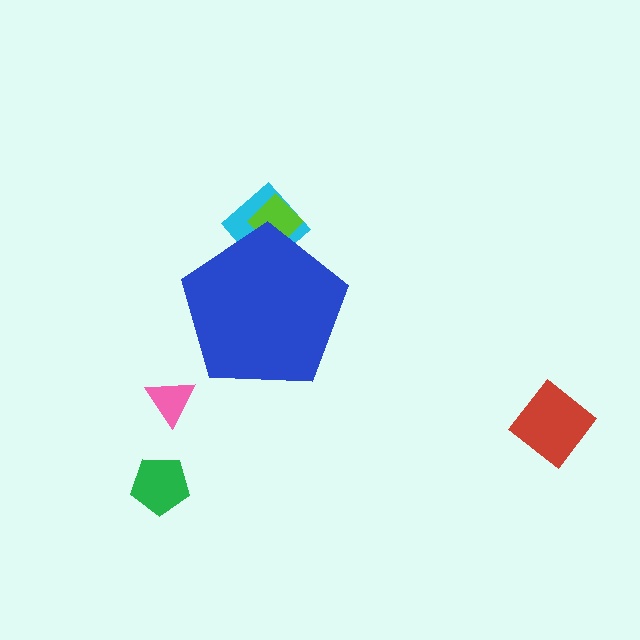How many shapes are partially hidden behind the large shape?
2 shapes are partially hidden.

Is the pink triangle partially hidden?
No, the pink triangle is fully visible.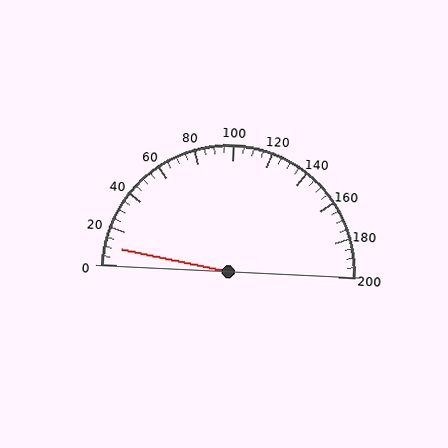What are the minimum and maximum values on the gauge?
The gauge ranges from 0 to 200.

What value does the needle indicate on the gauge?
The needle indicates approximately 10.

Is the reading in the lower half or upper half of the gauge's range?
The reading is in the lower half of the range (0 to 200).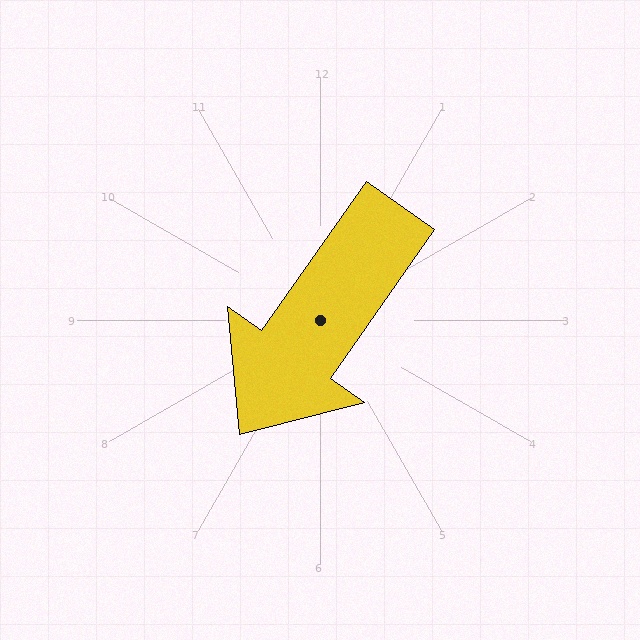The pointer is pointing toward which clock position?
Roughly 7 o'clock.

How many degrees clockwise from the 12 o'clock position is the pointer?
Approximately 215 degrees.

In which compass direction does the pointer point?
Southwest.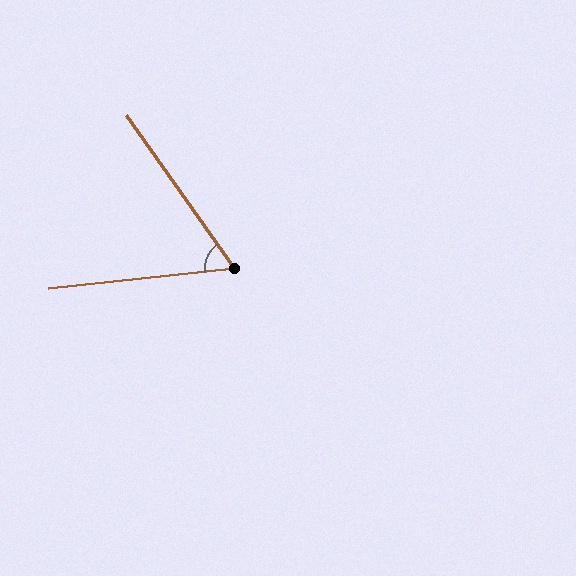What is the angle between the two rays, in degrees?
Approximately 61 degrees.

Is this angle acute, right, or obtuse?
It is acute.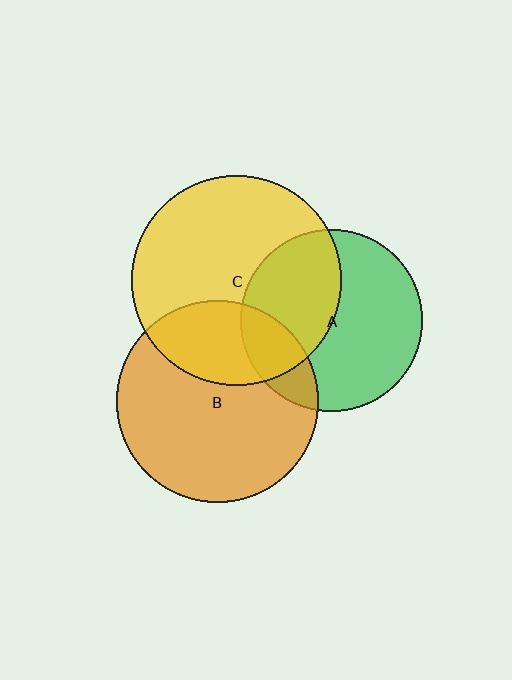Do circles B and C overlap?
Yes.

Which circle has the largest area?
Circle C (yellow).